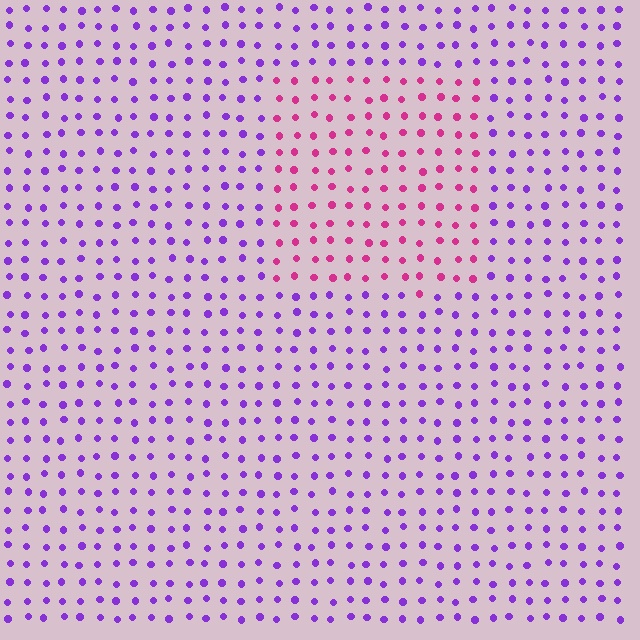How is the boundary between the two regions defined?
The boundary is defined purely by a slight shift in hue (about 54 degrees). Spacing, size, and orientation are identical on both sides.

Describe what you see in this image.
The image is filled with small purple elements in a uniform arrangement. A rectangle-shaped region is visible where the elements are tinted to a slightly different hue, forming a subtle color boundary.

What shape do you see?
I see a rectangle.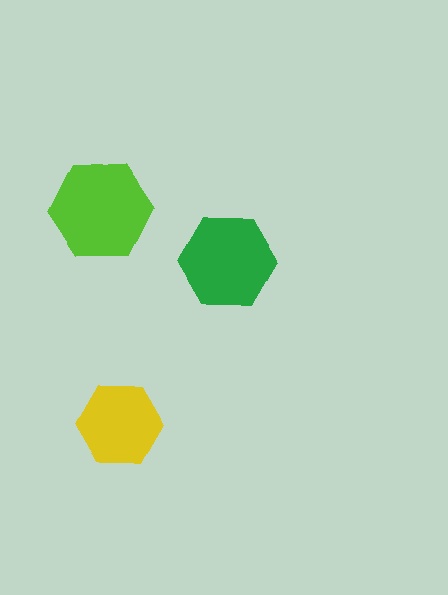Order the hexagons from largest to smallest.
the lime one, the green one, the yellow one.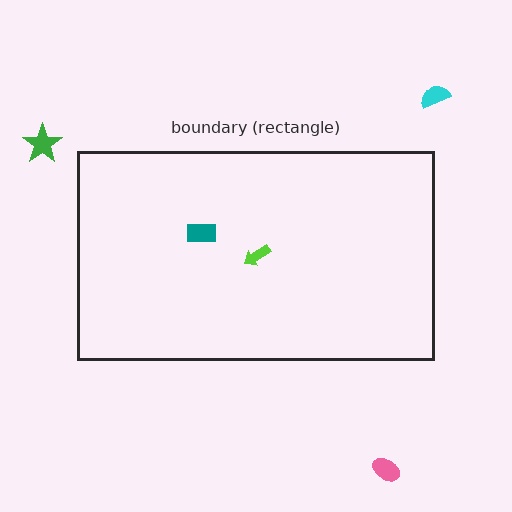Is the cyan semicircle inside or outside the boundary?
Outside.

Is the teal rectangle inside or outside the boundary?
Inside.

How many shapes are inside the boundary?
2 inside, 3 outside.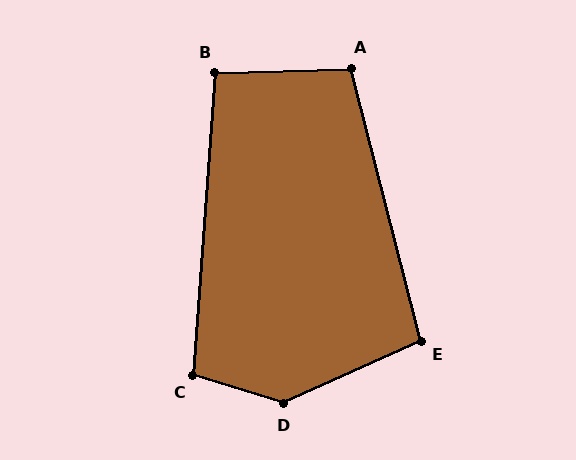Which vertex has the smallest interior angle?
B, at approximately 96 degrees.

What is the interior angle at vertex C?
Approximately 103 degrees (obtuse).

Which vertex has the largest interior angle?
D, at approximately 138 degrees.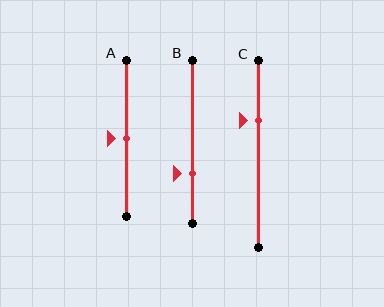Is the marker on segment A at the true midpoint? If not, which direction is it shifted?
Yes, the marker on segment A is at the true midpoint.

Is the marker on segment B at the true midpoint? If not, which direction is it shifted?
No, the marker on segment B is shifted downward by about 19% of the segment length.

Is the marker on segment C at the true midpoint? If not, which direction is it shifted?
No, the marker on segment C is shifted upward by about 18% of the segment length.